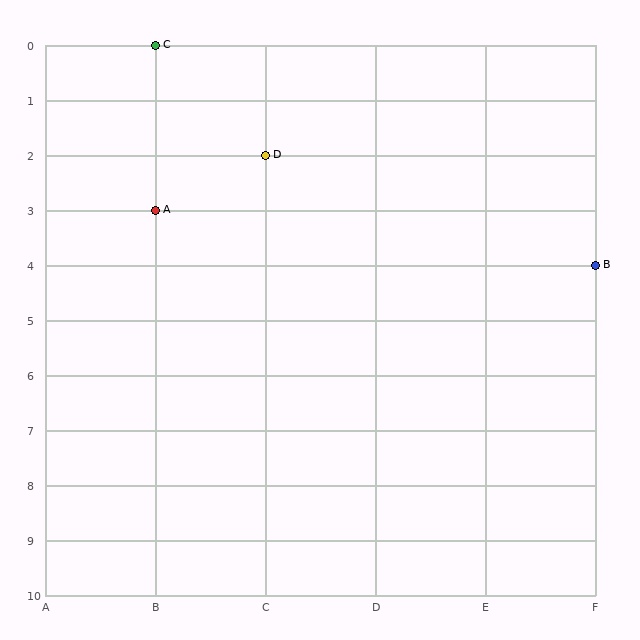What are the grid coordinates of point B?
Point B is at grid coordinates (F, 4).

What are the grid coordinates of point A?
Point A is at grid coordinates (B, 3).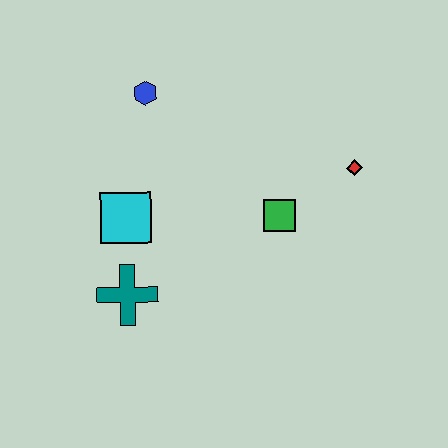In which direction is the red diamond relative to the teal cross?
The red diamond is to the right of the teal cross.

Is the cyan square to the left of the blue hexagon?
Yes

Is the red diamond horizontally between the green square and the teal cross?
No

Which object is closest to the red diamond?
The green square is closest to the red diamond.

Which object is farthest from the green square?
The blue hexagon is farthest from the green square.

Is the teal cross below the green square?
Yes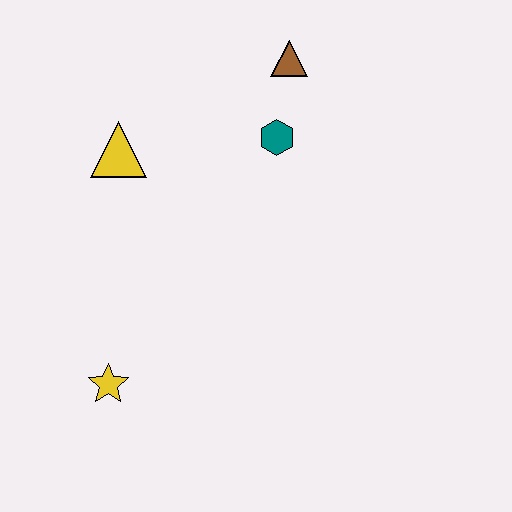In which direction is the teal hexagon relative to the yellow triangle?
The teal hexagon is to the right of the yellow triangle.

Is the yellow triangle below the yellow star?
No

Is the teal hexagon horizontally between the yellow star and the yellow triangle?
No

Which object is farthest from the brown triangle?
The yellow star is farthest from the brown triangle.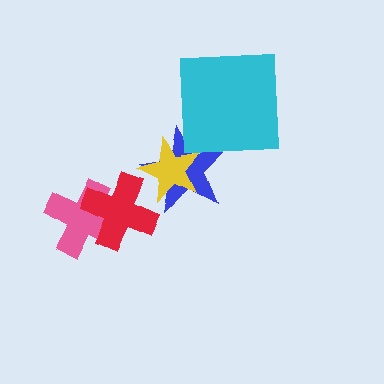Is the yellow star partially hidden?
No, no other shape covers it.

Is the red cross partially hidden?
Yes, it is partially covered by another shape.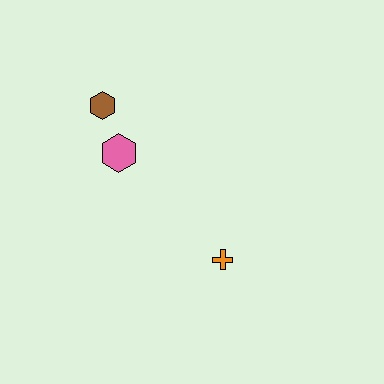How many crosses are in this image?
There is 1 cross.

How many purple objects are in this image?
There are no purple objects.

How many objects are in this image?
There are 3 objects.